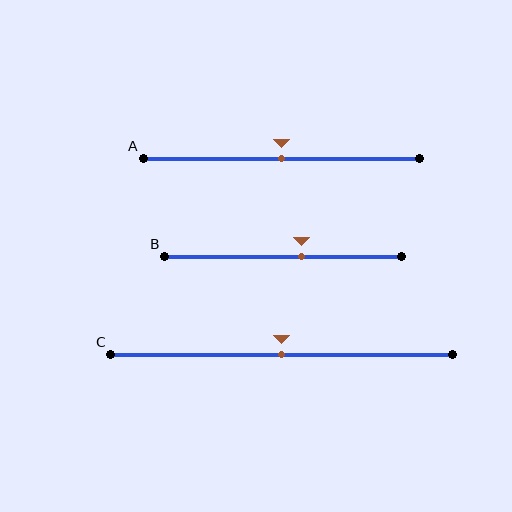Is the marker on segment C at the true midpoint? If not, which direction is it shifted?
Yes, the marker on segment C is at the true midpoint.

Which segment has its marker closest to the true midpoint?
Segment A has its marker closest to the true midpoint.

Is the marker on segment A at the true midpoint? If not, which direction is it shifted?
Yes, the marker on segment A is at the true midpoint.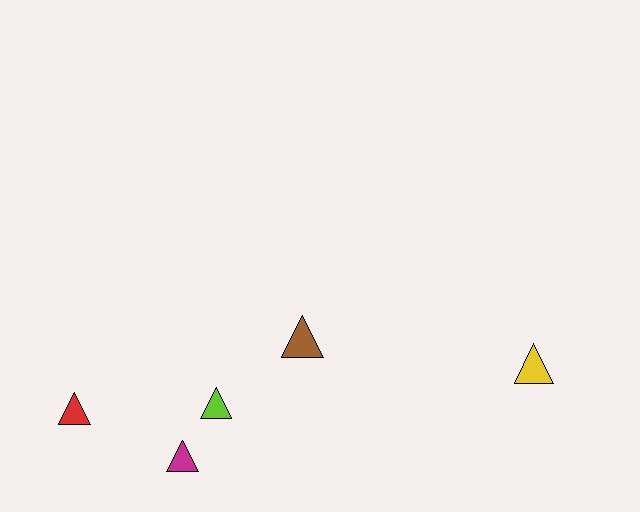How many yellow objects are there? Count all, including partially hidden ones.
There is 1 yellow object.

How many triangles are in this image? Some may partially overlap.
There are 5 triangles.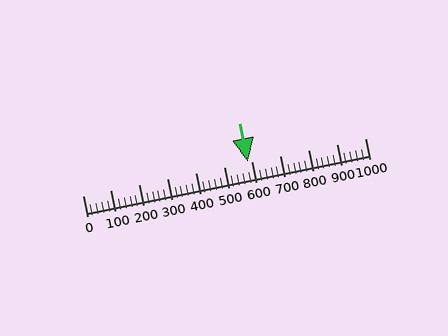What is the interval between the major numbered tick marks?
The major tick marks are spaced 100 units apart.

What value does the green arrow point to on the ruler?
The green arrow points to approximately 586.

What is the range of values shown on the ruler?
The ruler shows values from 0 to 1000.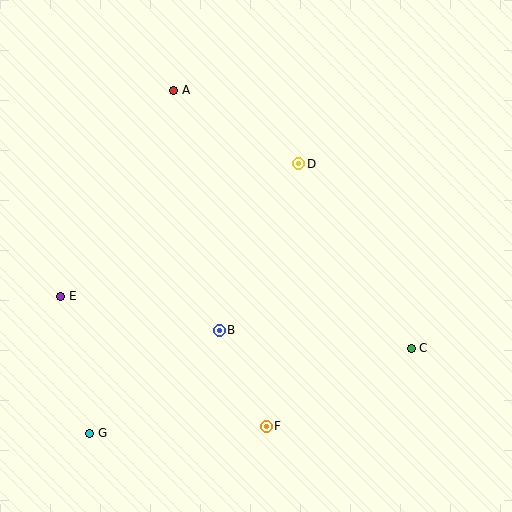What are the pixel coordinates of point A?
Point A is at (174, 90).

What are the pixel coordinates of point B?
Point B is at (219, 330).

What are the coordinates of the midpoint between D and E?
The midpoint between D and E is at (180, 230).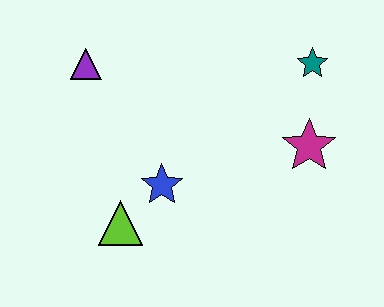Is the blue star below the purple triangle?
Yes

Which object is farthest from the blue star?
The teal star is farthest from the blue star.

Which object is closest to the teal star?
The magenta star is closest to the teal star.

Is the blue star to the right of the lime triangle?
Yes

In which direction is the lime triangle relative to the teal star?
The lime triangle is to the left of the teal star.